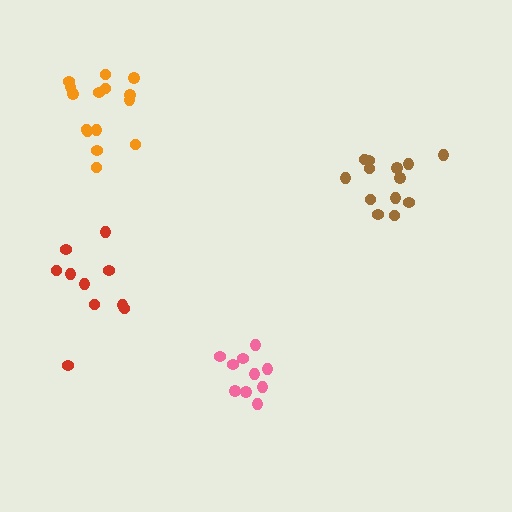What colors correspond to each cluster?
The clusters are colored: pink, red, brown, orange.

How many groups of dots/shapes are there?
There are 4 groups.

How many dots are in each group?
Group 1: 10 dots, Group 2: 10 dots, Group 3: 13 dots, Group 4: 15 dots (48 total).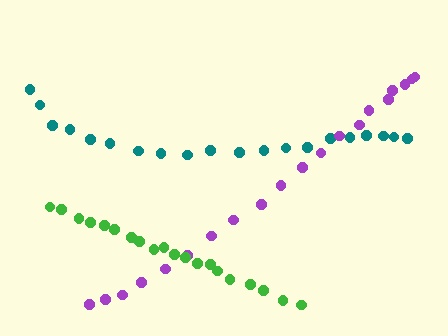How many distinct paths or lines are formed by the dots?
There are 3 distinct paths.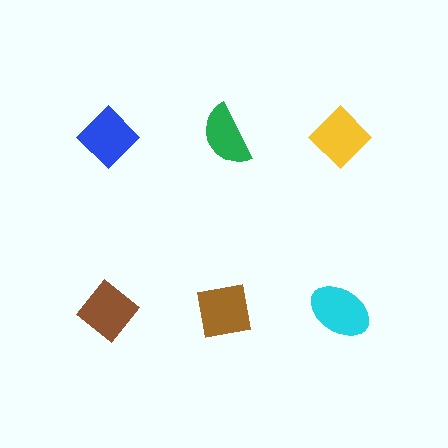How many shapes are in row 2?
3 shapes.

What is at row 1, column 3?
A yellow diamond.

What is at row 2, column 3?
A cyan ellipse.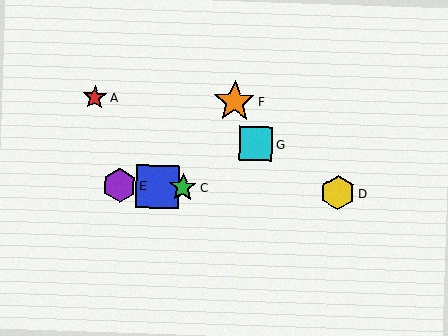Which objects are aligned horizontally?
Objects B, C, D, E are aligned horizontally.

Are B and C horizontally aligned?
Yes, both are at y≈187.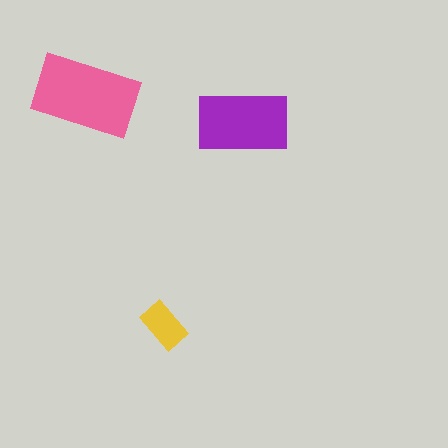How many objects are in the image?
There are 3 objects in the image.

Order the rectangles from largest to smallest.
the pink one, the purple one, the yellow one.